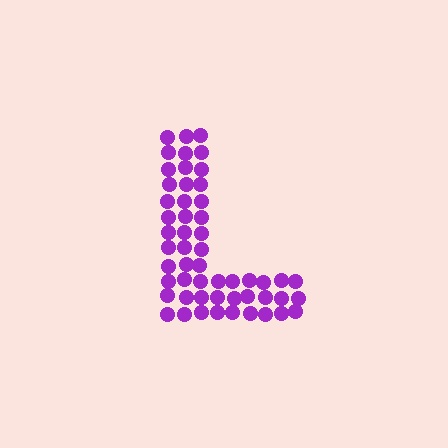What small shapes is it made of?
It is made of small circles.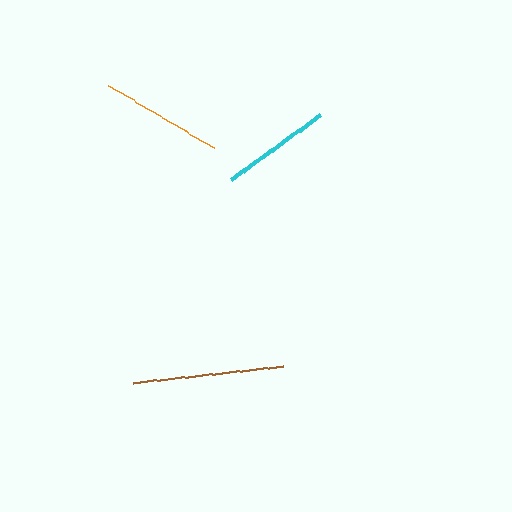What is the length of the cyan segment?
The cyan segment is approximately 110 pixels long.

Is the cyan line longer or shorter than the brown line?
The brown line is longer than the cyan line.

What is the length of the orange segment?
The orange segment is approximately 122 pixels long.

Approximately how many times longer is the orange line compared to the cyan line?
The orange line is approximately 1.1 times the length of the cyan line.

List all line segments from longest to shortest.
From longest to shortest: brown, orange, cyan.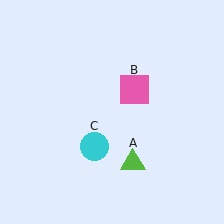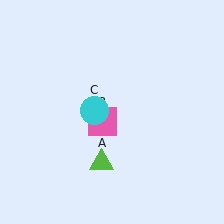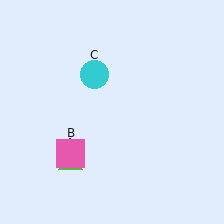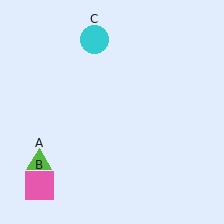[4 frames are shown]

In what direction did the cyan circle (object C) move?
The cyan circle (object C) moved up.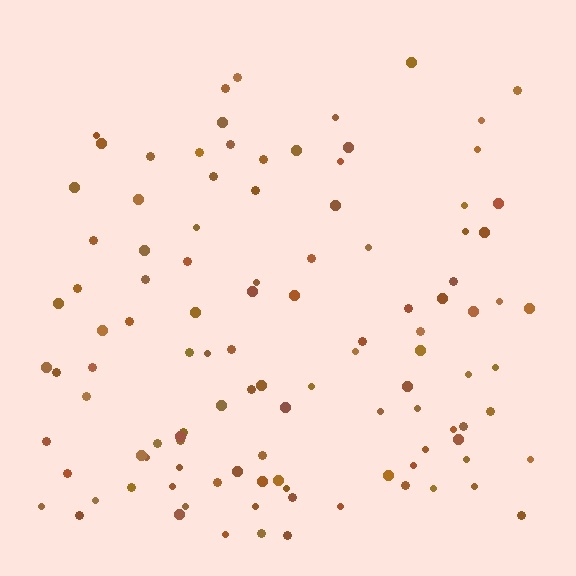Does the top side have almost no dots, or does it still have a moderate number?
Still a moderate number, just noticeably fewer than the bottom.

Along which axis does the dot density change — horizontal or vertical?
Vertical.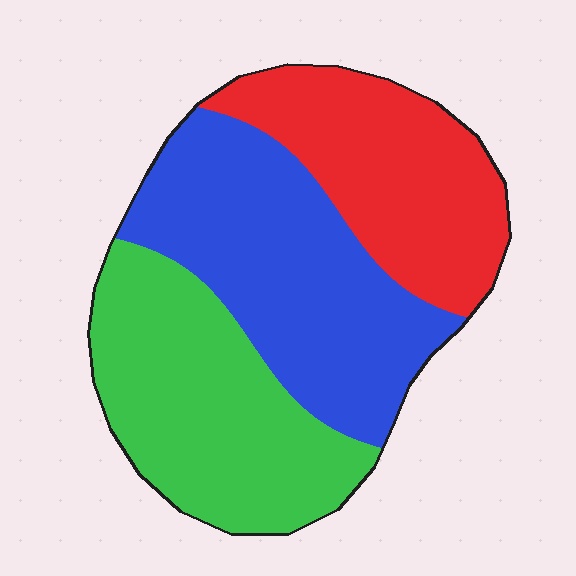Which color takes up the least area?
Red, at roughly 30%.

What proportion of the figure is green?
Green takes up about one third (1/3) of the figure.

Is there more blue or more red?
Blue.